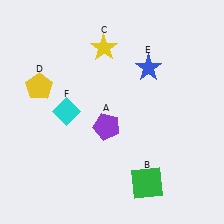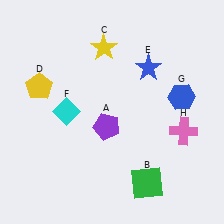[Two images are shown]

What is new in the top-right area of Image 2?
A blue hexagon (G) was added in the top-right area of Image 2.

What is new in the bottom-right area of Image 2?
A pink cross (H) was added in the bottom-right area of Image 2.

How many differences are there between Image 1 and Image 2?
There are 2 differences between the two images.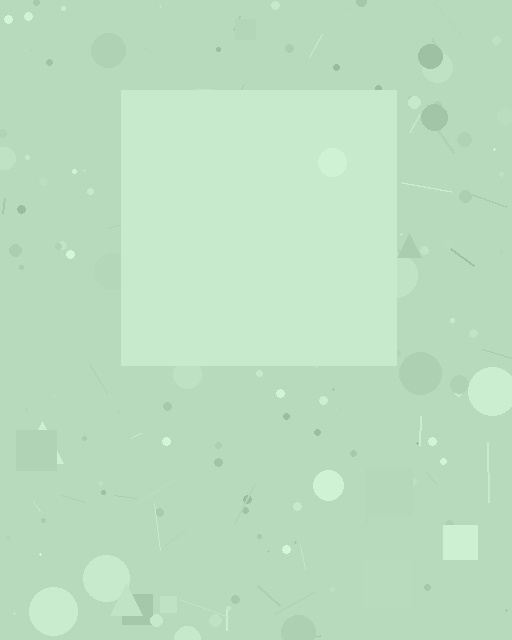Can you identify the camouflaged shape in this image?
The camouflaged shape is a square.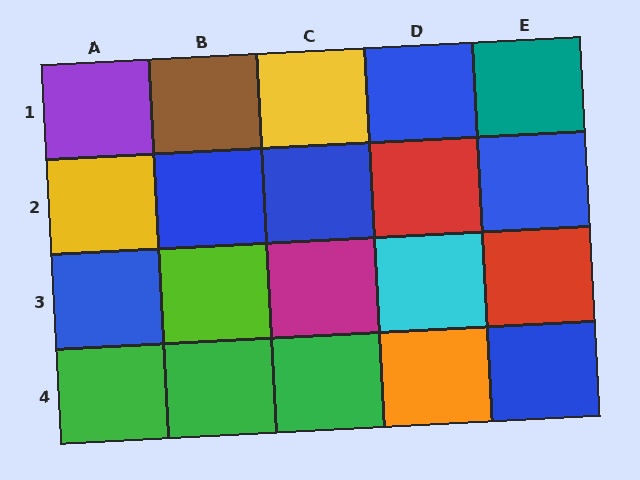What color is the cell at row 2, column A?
Yellow.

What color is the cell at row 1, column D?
Blue.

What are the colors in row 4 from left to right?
Green, green, green, orange, blue.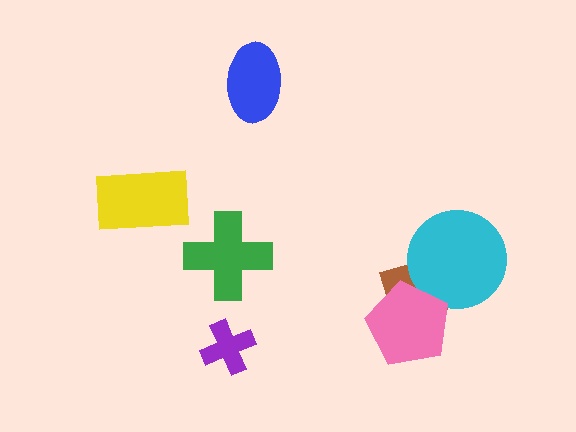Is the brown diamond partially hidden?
Yes, it is partially covered by another shape.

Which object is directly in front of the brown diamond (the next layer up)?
The cyan circle is directly in front of the brown diamond.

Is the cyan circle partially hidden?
Yes, it is partially covered by another shape.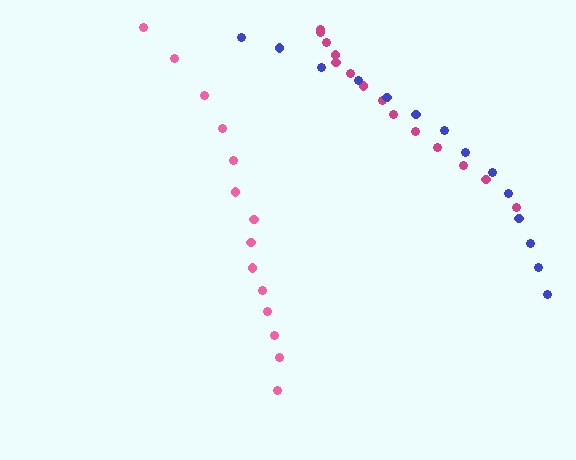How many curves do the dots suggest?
There are 3 distinct paths.